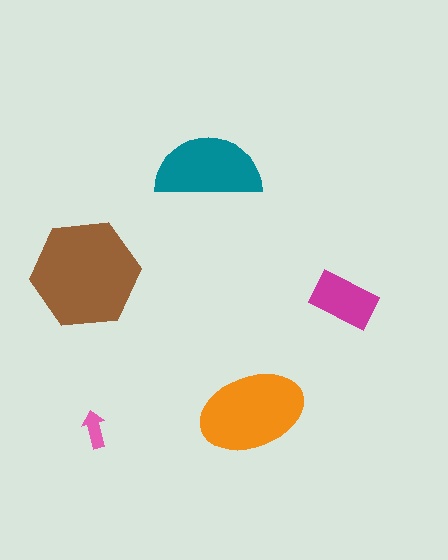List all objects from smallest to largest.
The pink arrow, the magenta rectangle, the teal semicircle, the orange ellipse, the brown hexagon.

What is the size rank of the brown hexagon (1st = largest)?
1st.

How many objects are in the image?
There are 5 objects in the image.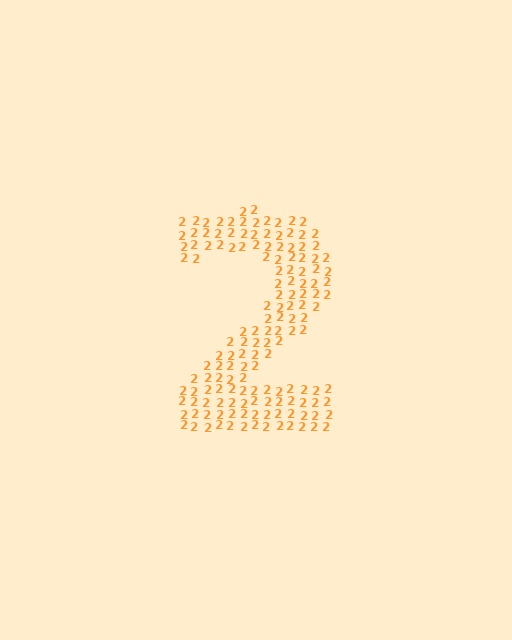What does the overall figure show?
The overall figure shows the digit 2.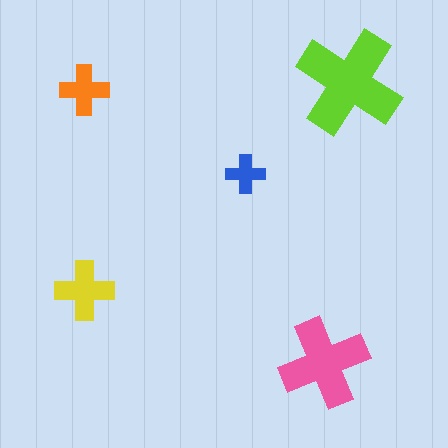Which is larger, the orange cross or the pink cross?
The pink one.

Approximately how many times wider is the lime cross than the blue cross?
About 2.5 times wider.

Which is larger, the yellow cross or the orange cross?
The yellow one.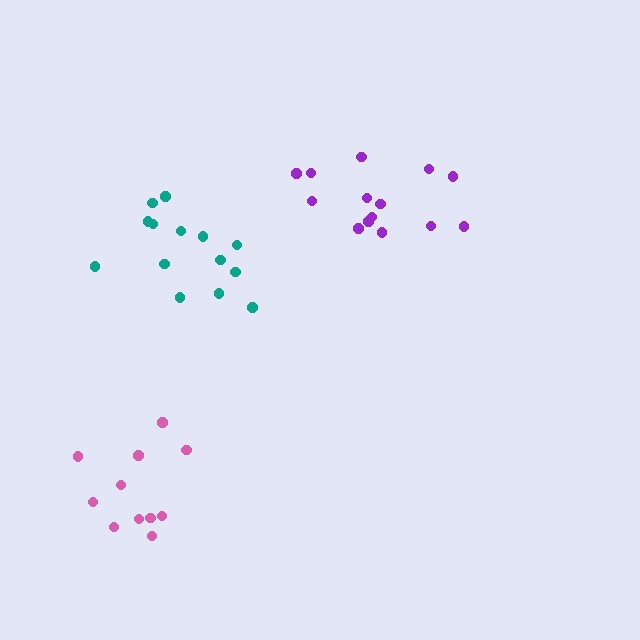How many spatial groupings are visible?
There are 3 spatial groupings.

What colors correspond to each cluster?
The clusters are colored: purple, pink, teal.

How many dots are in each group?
Group 1: 14 dots, Group 2: 11 dots, Group 3: 14 dots (39 total).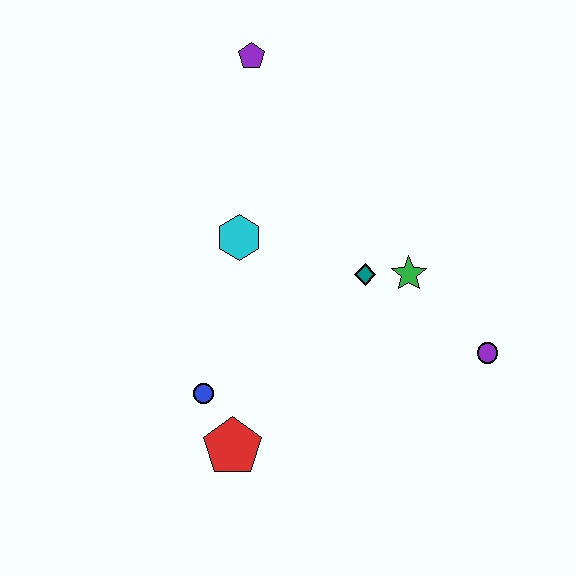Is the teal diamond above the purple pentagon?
No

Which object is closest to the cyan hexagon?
The teal diamond is closest to the cyan hexagon.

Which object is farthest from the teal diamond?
The purple pentagon is farthest from the teal diamond.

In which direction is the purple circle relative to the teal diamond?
The purple circle is to the right of the teal diamond.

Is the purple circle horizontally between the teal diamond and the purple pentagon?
No